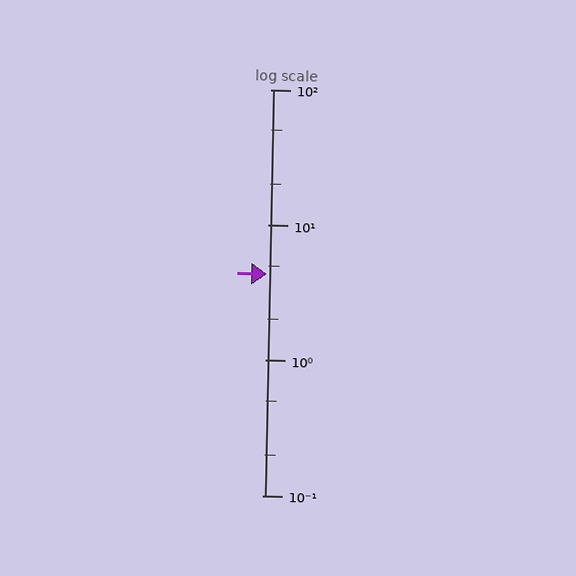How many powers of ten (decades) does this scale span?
The scale spans 3 decades, from 0.1 to 100.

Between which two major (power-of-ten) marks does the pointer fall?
The pointer is between 1 and 10.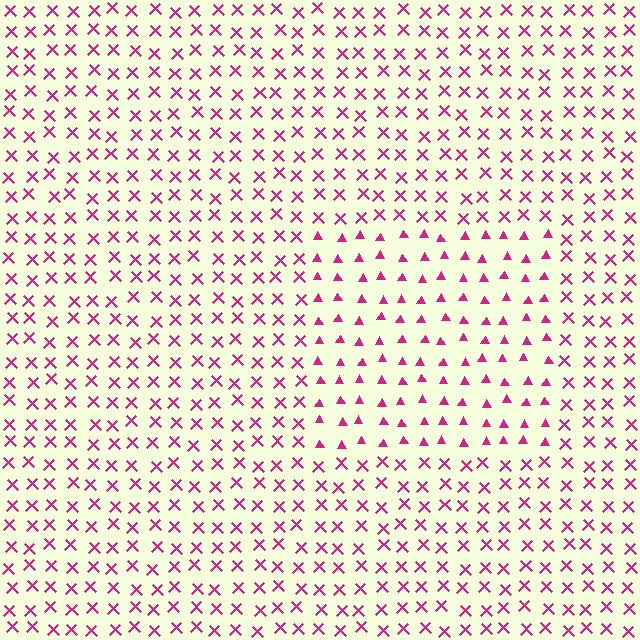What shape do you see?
I see a rectangle.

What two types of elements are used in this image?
The image uses triangles inside the rectangle region and X marks outside it.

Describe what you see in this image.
The image is filled with small magenta elements arranged in a uniform grid. A rectangle-shaped region contains triangles, while the surrounding area contains X marks. The boundary is defined purely by the change in element shape.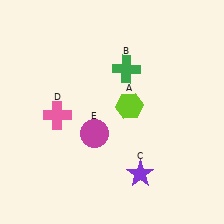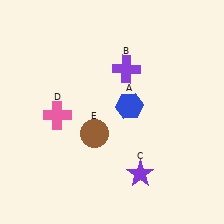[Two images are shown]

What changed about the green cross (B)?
In Image 1, B is green. In Image 2, it changed to purple.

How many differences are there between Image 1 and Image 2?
There are 3 differences between the two images.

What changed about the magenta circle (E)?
In Image 1, E is magenta. In Image 2, it changed to brown.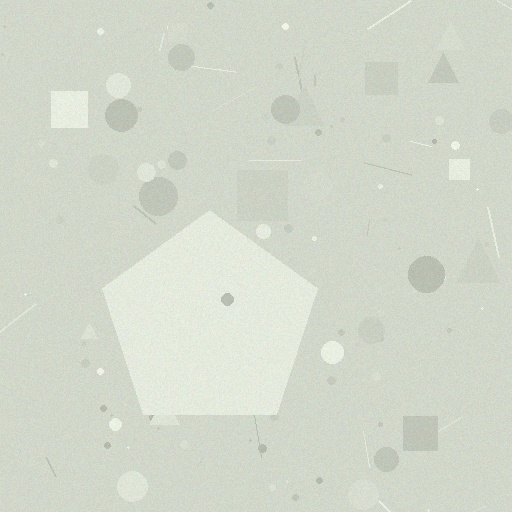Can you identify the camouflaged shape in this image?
The camouflaged shape is a pentagon.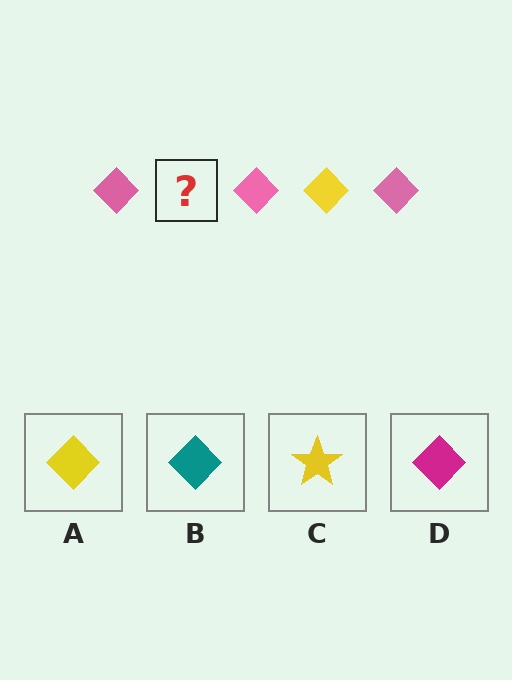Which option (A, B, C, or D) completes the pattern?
A.